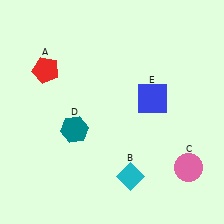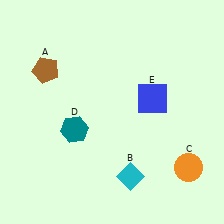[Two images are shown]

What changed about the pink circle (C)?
In Image 1, C is pink. In Image 2, it changed to orange.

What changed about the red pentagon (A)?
In Image 1, A is red. In Image 2, it changed to brown.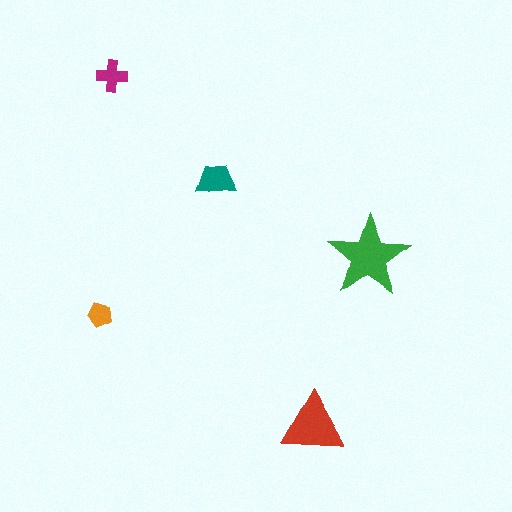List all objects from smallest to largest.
The orange pentagon, the magenta cross, the teal trapezoid, the red triangle, the green star.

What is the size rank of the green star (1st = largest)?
1st.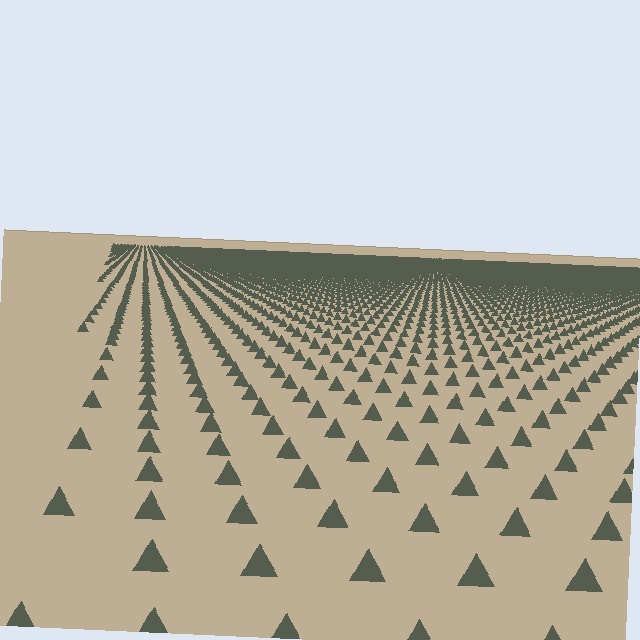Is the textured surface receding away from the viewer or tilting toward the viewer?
The surface is receding away from the viewer. Texture elements get smaller and denser toward the top.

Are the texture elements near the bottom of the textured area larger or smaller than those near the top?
Larger. Near the bottom, elements are closer to the viewer and appear at a bigger on-screen size.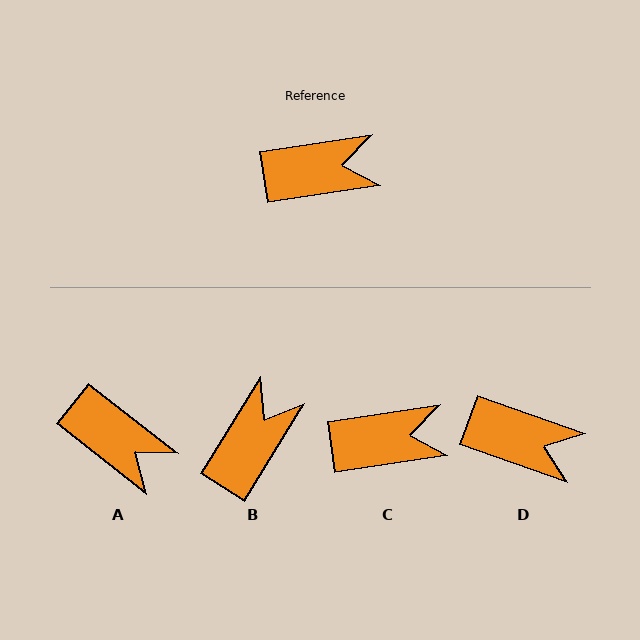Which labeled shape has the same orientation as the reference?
C.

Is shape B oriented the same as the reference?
No, it is off by about 50 degrees.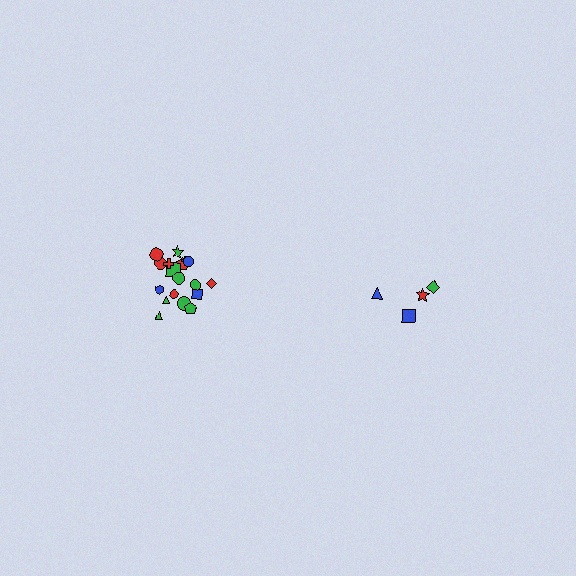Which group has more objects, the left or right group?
The left group.